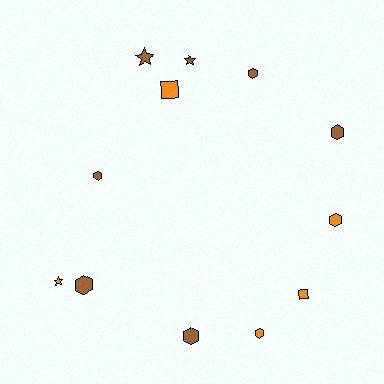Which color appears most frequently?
Brown, with 7 objects.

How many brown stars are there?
There are 2 brown stars.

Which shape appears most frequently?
Hexagon, with 7 objects.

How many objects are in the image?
There are 12 objects.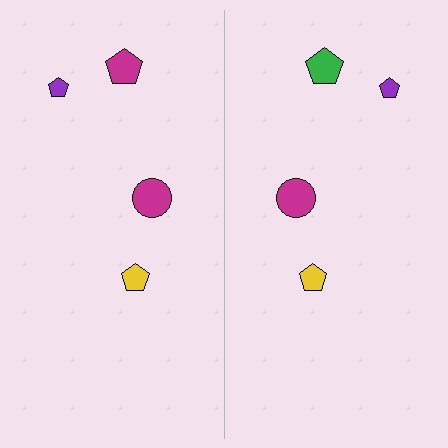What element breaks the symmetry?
The green pentagon on the right side breaks the symmetry — its mirror counterpart is magenta.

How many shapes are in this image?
There are 8 shapes in this image.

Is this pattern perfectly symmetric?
No, the pattern is not perfectly symmetric. The green pentagon on the right side breaks the symmetry — its mirror counterpart is magenta.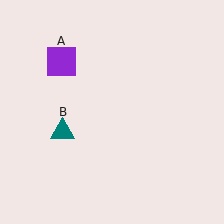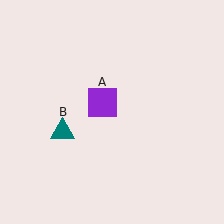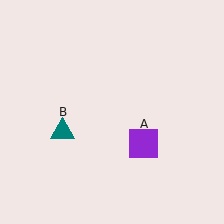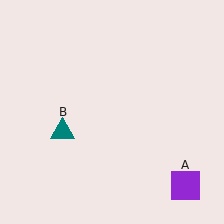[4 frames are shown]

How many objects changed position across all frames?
1 object changed position: purple square (object A).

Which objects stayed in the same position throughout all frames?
Teal triangle (object B) remained stationary.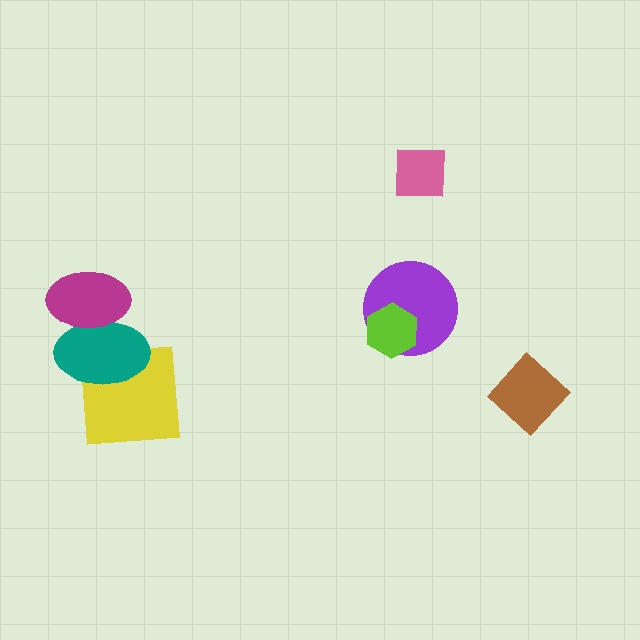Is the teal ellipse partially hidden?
Yes, it is partially covered by another shape.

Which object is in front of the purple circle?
The lime hexagon is in front of the purple circle.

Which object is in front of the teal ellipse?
The magenta ellipse is in front of the teal ellipse.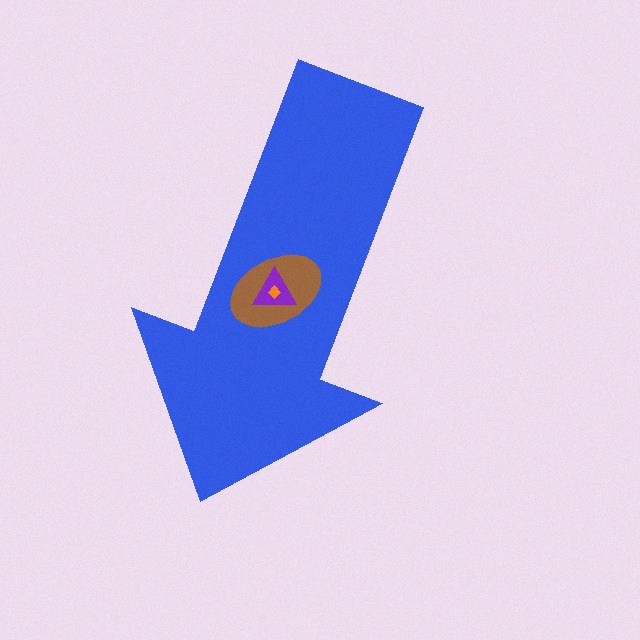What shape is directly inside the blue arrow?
The brown ellipse.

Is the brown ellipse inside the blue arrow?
Yes.